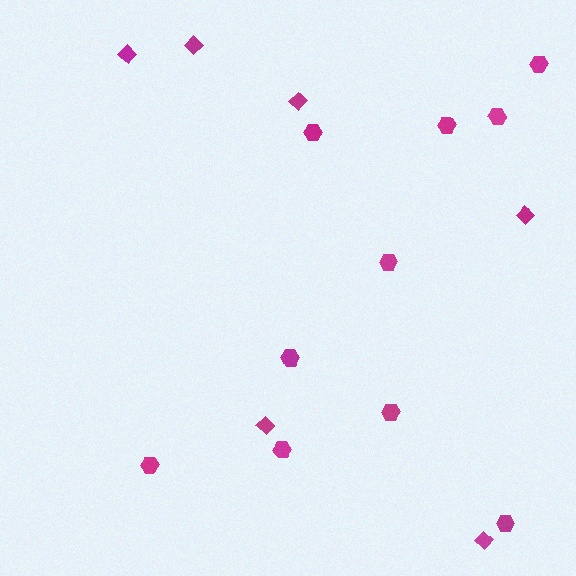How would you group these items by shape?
There are 2 groups: one group of hexagons (10) and one group of diamonds (6).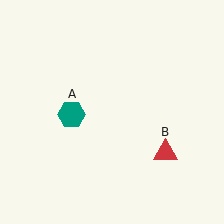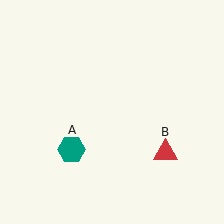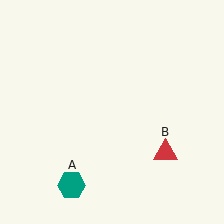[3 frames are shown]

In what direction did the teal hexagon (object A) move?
The teal hexagon (object A) moved down.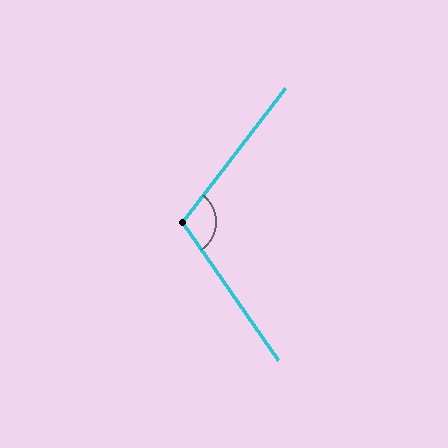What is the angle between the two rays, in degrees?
Approximately 107 degrees.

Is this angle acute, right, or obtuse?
It is obtuse.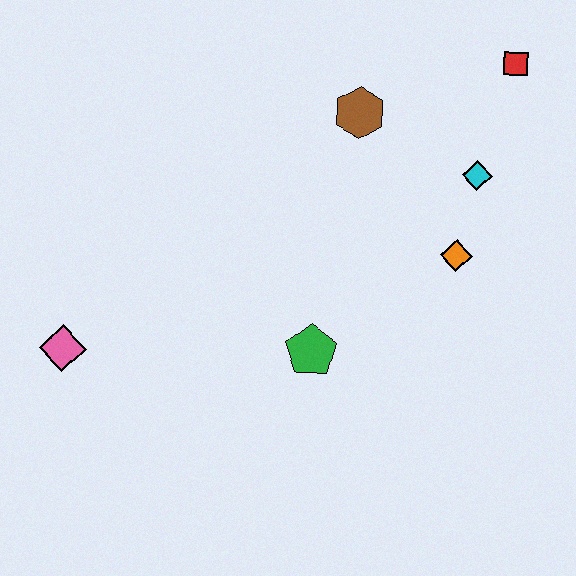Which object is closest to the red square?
The cyan diamond is closest to the red square.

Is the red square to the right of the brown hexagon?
Yes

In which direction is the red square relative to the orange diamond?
The red square is above the orange diamond.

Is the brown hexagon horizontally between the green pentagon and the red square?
Yes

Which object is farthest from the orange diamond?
The pink diamond is farthest from the orange diamond.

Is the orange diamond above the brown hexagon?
No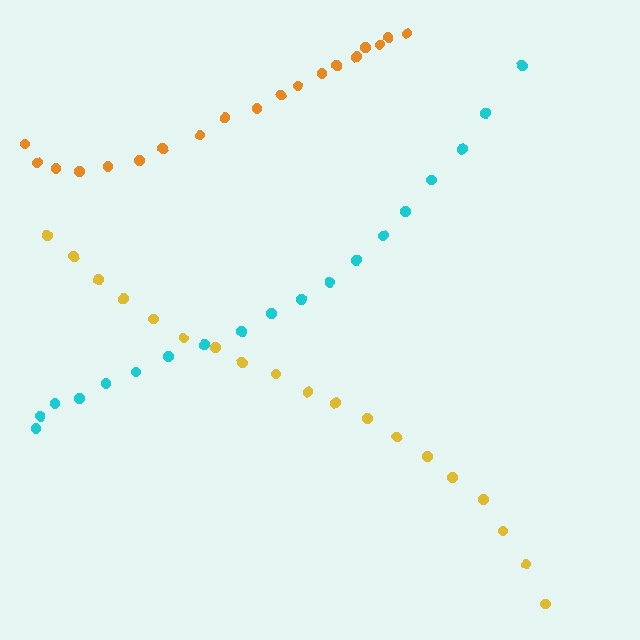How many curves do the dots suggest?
There are 3 distinct paths.